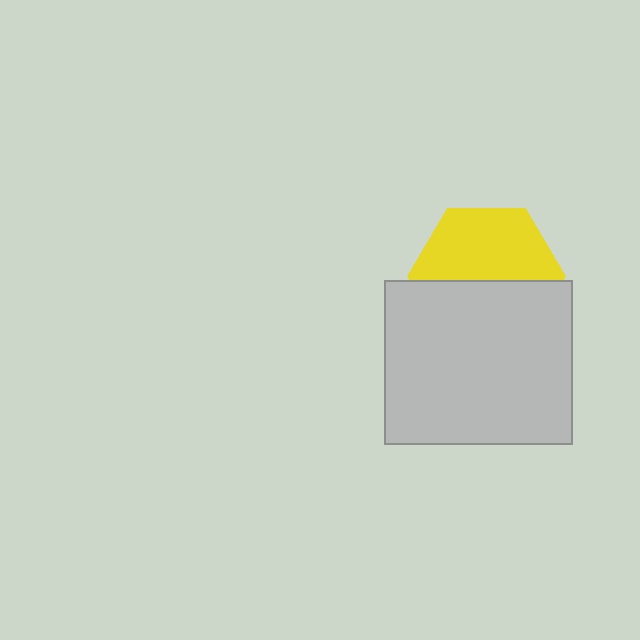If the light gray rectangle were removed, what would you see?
You would see the complete yellow hexagon.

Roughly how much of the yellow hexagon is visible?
About half of it is visible (roughly 53%).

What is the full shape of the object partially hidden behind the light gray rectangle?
The partially hidden object is a yellow hexagon.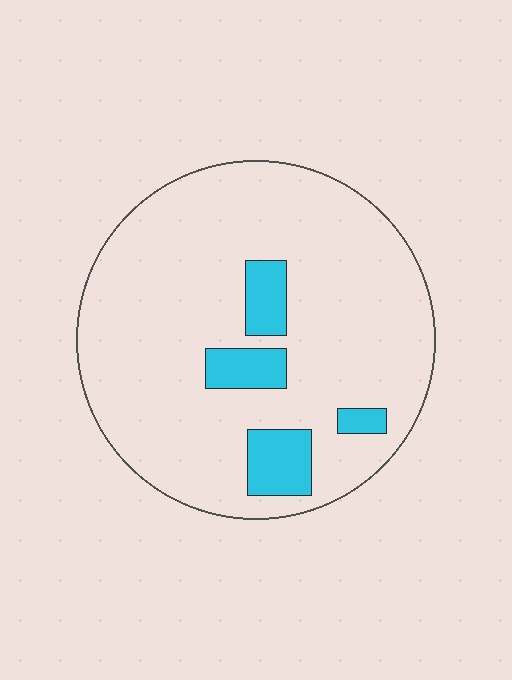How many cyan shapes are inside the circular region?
4.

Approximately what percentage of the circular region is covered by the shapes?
Approximately 10%.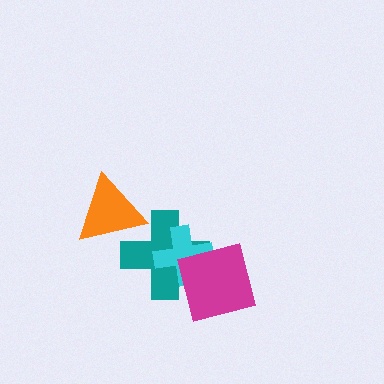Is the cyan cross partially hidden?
Yes, it is partially covered by another shape.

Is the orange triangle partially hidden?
No, no other shape covers it.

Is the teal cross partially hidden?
Yes, it is partially covered by another shape.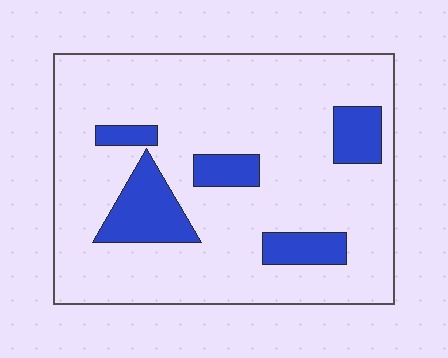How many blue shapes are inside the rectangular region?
5.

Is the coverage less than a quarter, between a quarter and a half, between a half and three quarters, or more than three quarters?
Less than a quarter.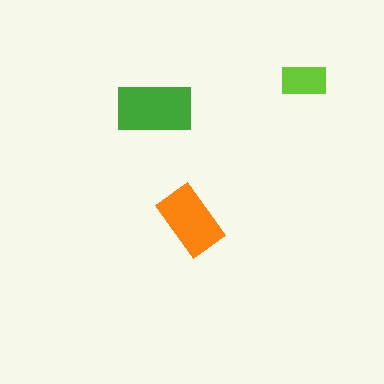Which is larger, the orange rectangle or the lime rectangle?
The orange one.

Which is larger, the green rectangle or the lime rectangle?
The green one.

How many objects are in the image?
There are 3 objects in the image.